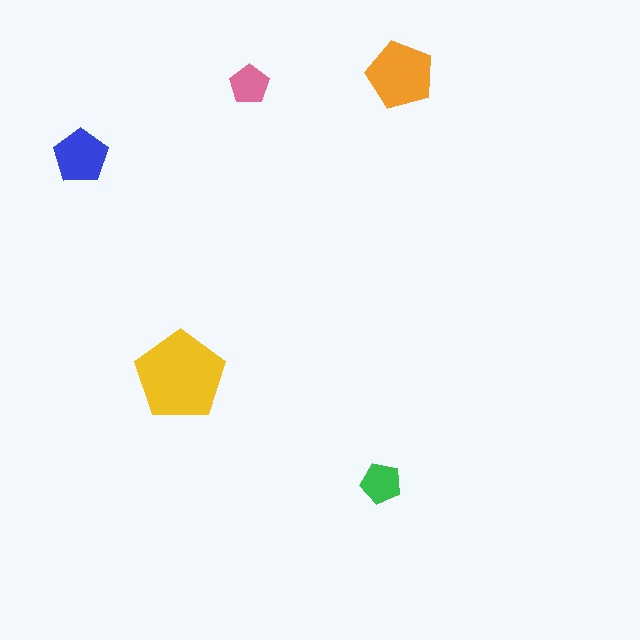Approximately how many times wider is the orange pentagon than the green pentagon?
About 1.5 times wider.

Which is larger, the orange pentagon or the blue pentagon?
The orange one.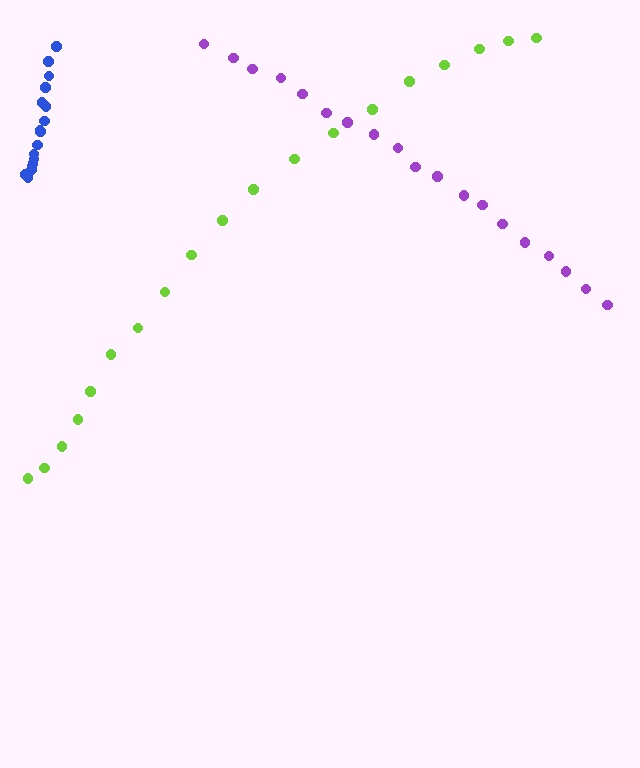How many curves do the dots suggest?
There are 3 distinct paths.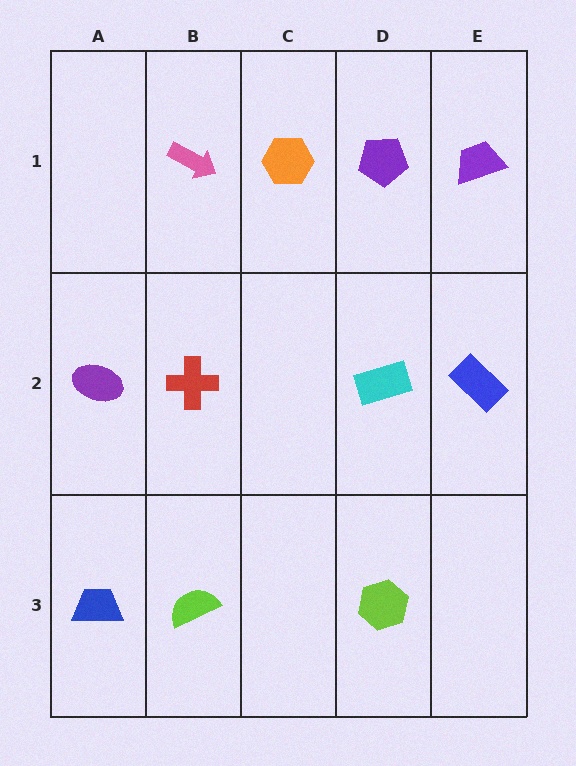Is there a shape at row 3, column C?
No, that cell is empty.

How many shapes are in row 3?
3 shapes.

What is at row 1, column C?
An orange hexagon.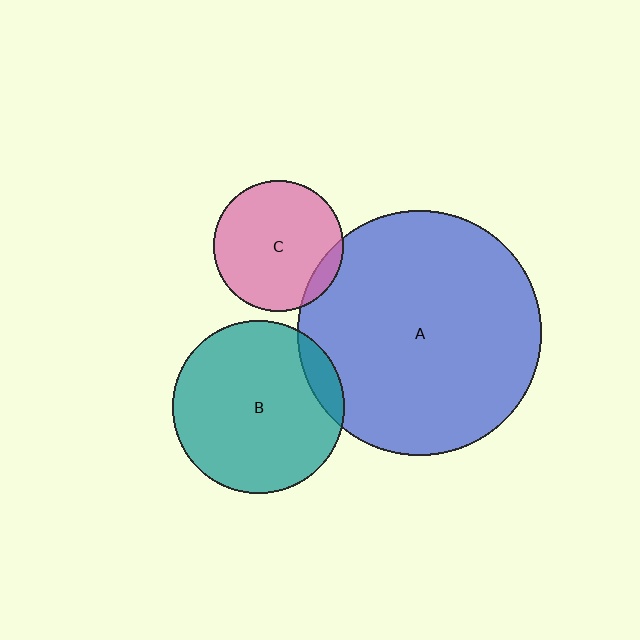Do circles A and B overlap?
Yes.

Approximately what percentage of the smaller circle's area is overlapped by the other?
Approximately 10%.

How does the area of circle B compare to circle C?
Approximately 1.7 times.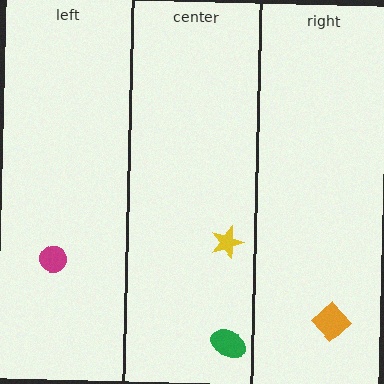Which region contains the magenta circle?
The left region.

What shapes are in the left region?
The magenta circle.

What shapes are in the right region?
The orange diamond.